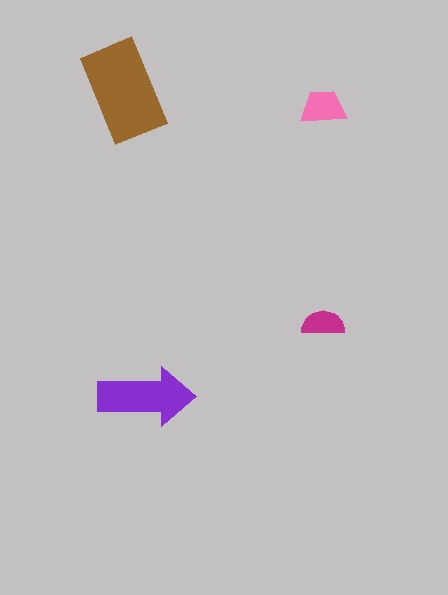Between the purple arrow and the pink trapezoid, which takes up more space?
The purple arrow.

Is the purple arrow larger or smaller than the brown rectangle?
Smaller.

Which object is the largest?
The brown rectangle.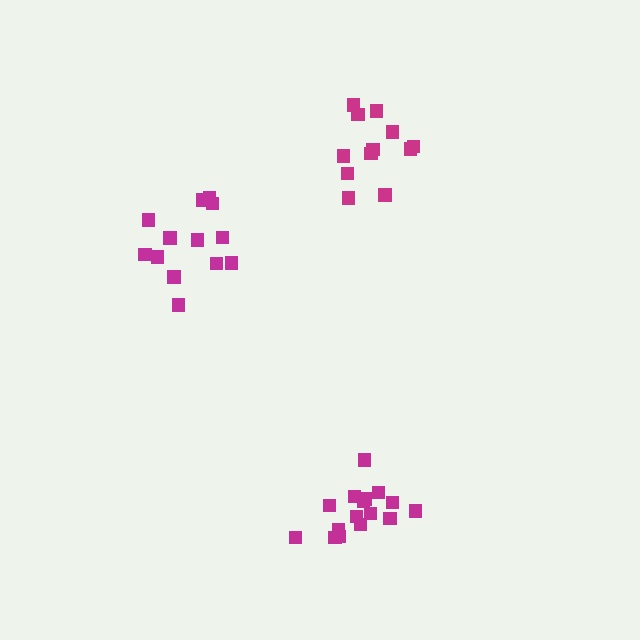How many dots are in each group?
Group 1: 13 dots, Group 2: 12 dots, Group 3: 16 dots (41 total).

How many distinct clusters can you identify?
There are 3 distinct clusters.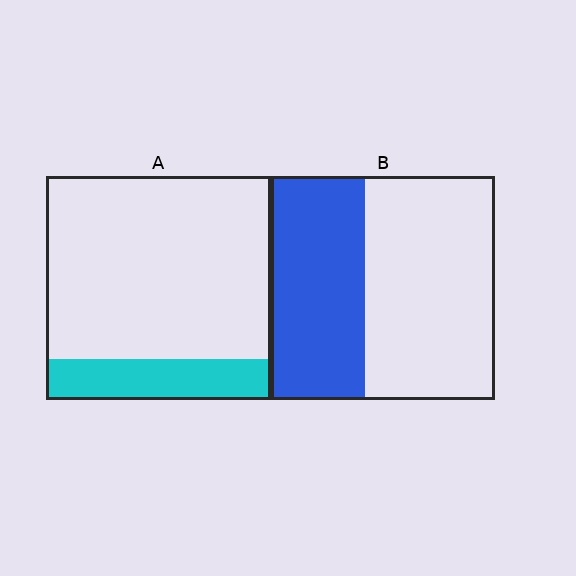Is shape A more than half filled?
No.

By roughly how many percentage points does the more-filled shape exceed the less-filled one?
By roughly 25 percentage points (B over A).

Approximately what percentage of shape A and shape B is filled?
A is approximately 20% and B is approximately 40%.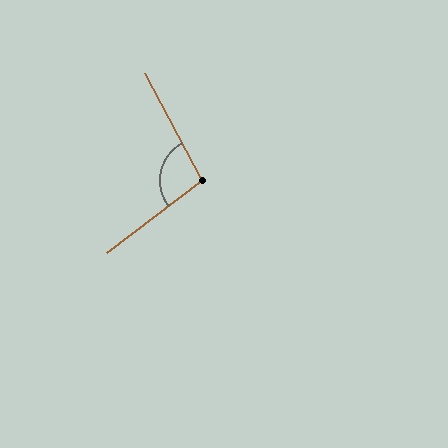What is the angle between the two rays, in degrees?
Approximately 99 degrees.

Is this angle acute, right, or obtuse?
It is obtuse.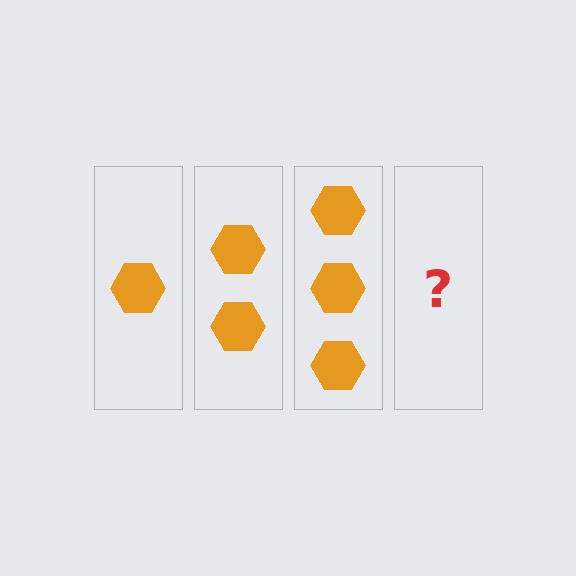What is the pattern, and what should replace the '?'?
The pattern is that each step adds one more hexagon. The '?' should be 4 hexagons.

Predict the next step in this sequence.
The next step is 4 hexagons.